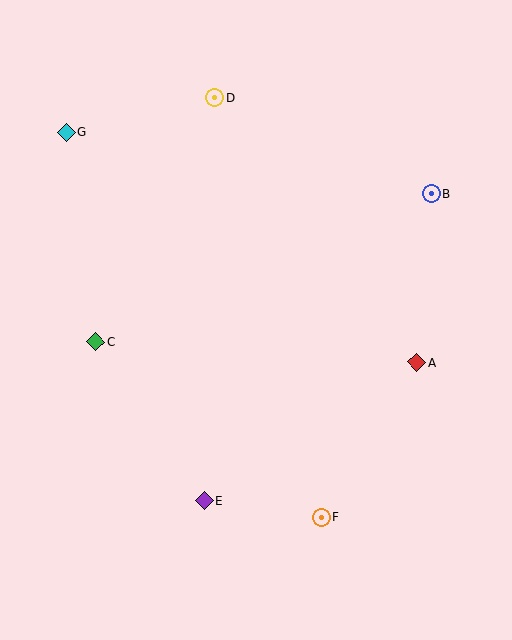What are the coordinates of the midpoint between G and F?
The midpoint between G and F is at (194, 325).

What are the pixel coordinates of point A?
Point A is at (417, 362).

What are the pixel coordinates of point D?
Point D is at (215, 98).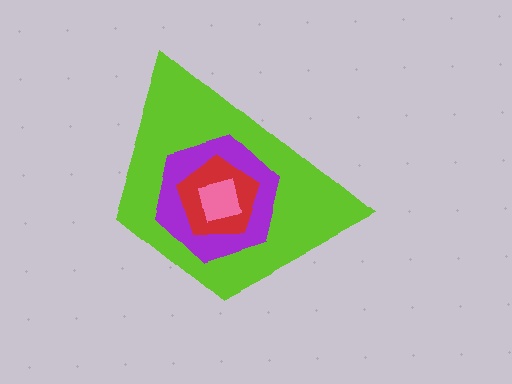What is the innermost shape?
The pink square.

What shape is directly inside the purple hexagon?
The red pentagon.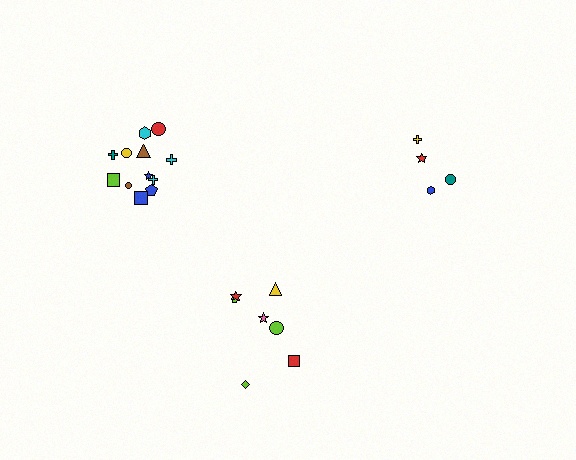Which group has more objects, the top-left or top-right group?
The top-left group.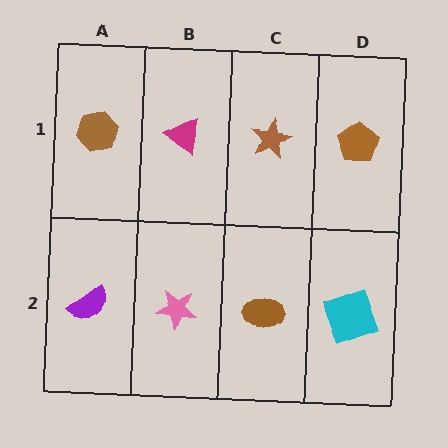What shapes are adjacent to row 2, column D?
A brown pentagon (row 1, column D), a brown ellipse (row 2, column C).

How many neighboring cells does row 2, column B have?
3.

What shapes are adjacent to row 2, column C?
A brown star (row 1, column C), a pink star (row 2, column B), a cyan square (row 2, column D).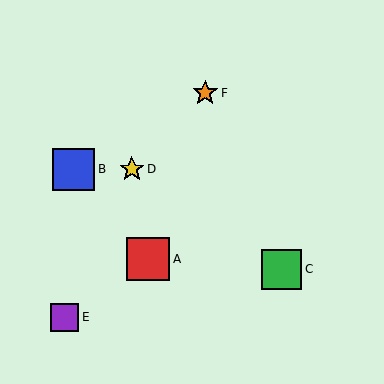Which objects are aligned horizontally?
Objects B, D are aligned horizontally.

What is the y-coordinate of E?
Object E is at y≈317.